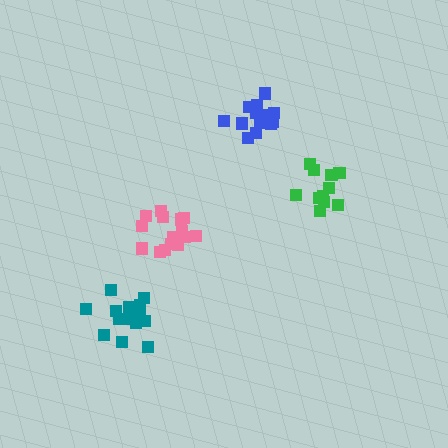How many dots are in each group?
Group 1: 15 dots, Group 2: 15 dots, Group 3: 14 dots, Group 4: 11 dots (55 total).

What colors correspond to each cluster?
The clusters are colored: pink, blue, teal, green.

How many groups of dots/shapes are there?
There are 4 groups.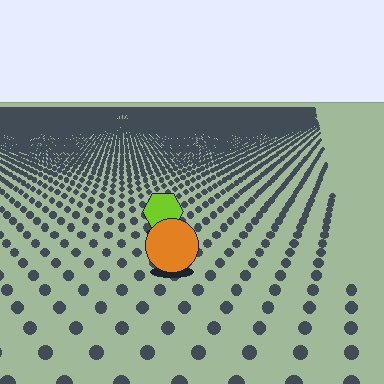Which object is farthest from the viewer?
The lime hexagon is farthest from the viewer. It appears smaller and the ground texture around it is denser.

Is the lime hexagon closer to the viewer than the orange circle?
No. The orange circle is closer — you can tell from the texture gradient: the ground texture is coarser near it.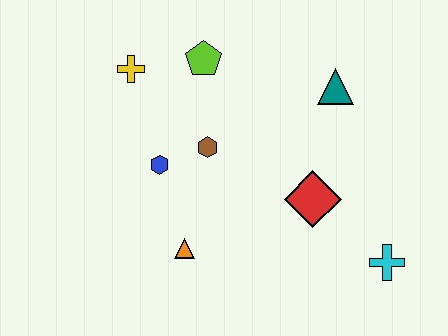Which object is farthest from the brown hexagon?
The cyan cross is farthest from the brown hexagon.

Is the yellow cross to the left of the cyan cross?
Yes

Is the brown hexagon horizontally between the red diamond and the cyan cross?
No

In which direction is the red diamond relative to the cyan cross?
The red diamond is to the left of the cyan cross.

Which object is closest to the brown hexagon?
The blue hexagon is closest to the brown hexagon.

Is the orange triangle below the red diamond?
Yes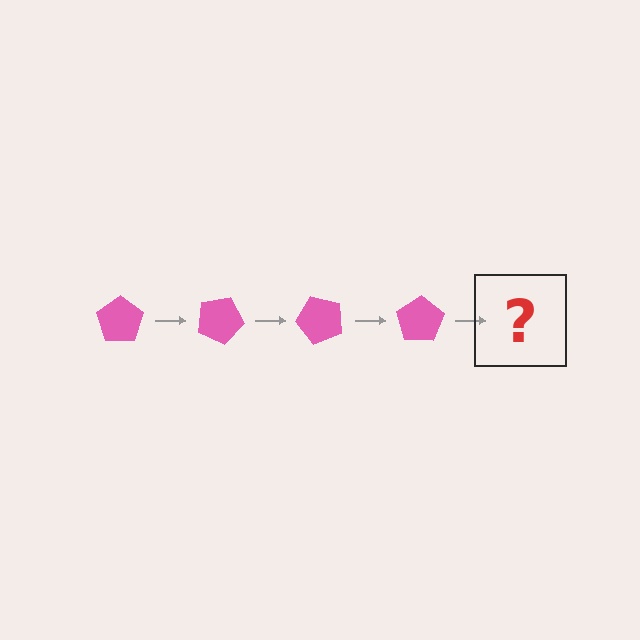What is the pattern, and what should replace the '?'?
The pattern is that the pentagon rotates 25 degrees each step. The '?' should be a pink pentagon rotated 100 degrees.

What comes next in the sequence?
The next element should be a pink pentagon rotated 100 degrees.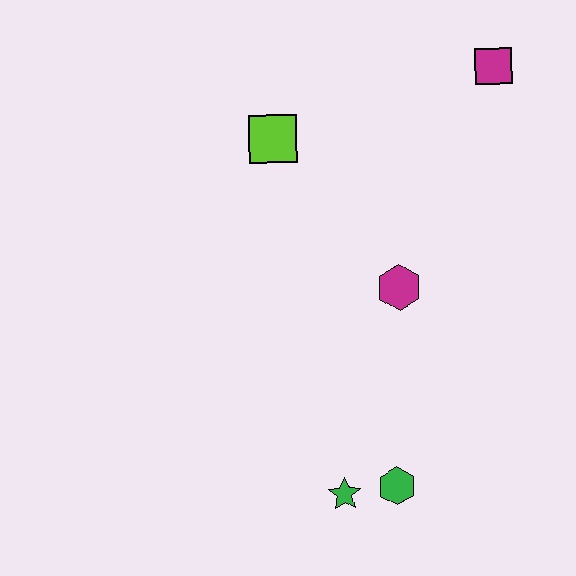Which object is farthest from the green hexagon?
The magenta square is farthest from the green hexagon.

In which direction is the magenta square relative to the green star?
The magenta square is above the green star.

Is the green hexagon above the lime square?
No